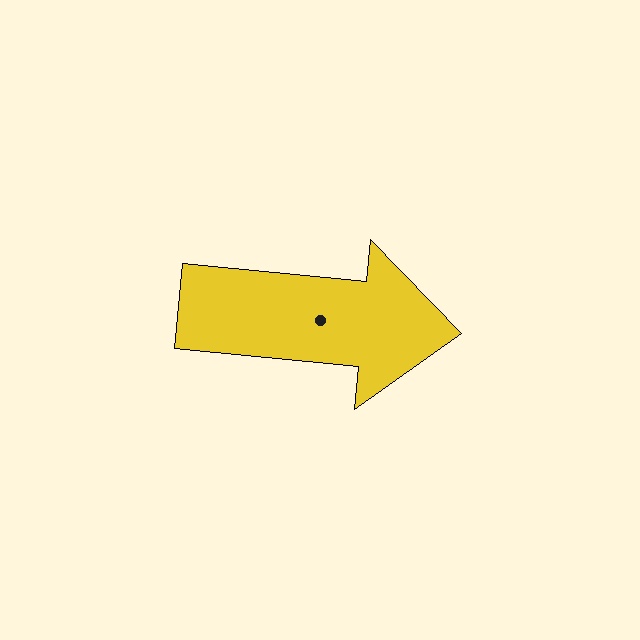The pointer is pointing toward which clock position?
Roughly 3 o'clock.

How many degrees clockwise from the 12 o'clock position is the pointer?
Approximately 96 degrees.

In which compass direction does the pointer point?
East.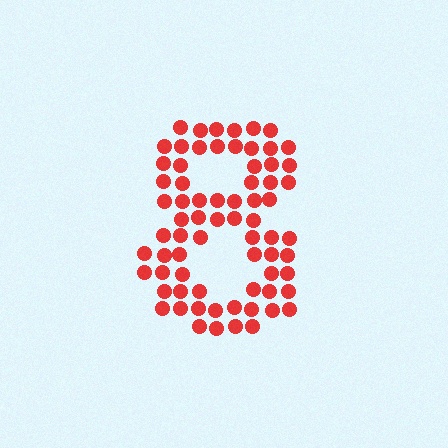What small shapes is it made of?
It is made of small circles.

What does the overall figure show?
The overall figure shows the digit 8.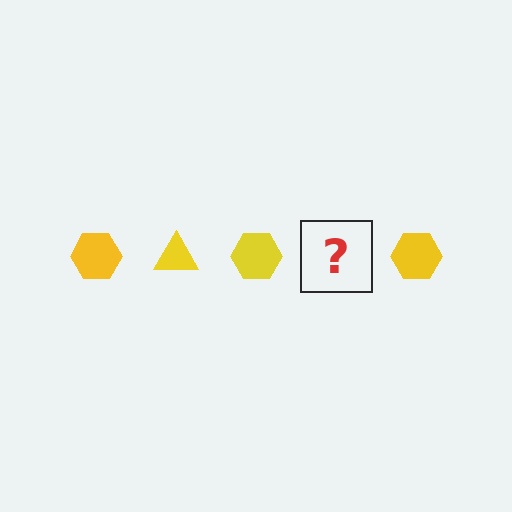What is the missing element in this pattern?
The missing element is a yellow triangle.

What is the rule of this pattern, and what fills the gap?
The rule is that the pattern cycles through hexagon, triangle shapes in yellow. The gap should be filled with a yellow triangle.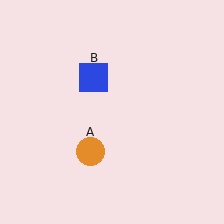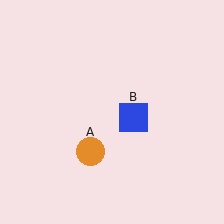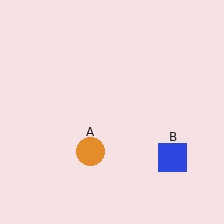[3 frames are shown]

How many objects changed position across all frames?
1 object changed position: blue square (object B).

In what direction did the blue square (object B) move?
The blue square (object B) moved down and to the right.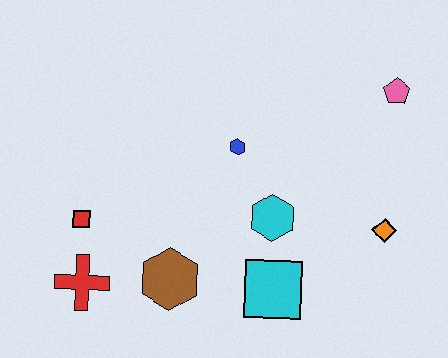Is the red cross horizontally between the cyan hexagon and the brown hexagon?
No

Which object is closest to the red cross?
The red square is closest to the red cross.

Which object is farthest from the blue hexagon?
The red cross is farthest from the blue hexagon.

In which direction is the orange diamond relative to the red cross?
The orange diamond is to the right of the red cross.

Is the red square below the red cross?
No